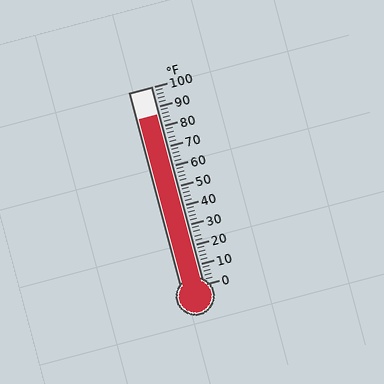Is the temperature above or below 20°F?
The temperature is above 20°F.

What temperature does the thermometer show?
The thermometer shows approximately 86°F.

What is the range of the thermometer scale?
The thermometer scale ranges from 0°F to 100°F.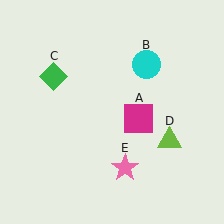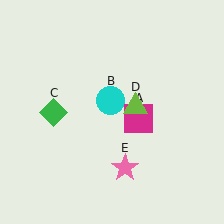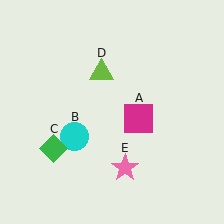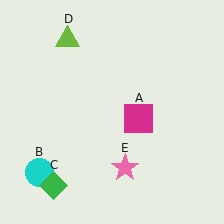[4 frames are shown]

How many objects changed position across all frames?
3 objects changed position: cyan circle (object B), green diamond (object C), lime triangle (object D).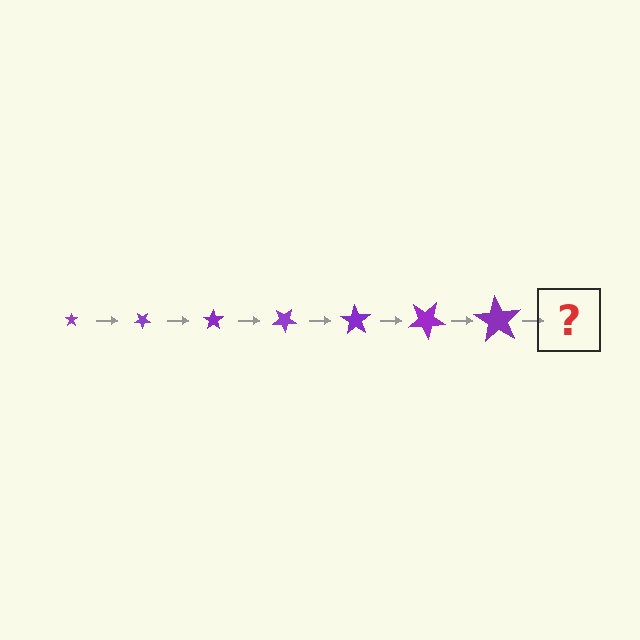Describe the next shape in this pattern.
It should be a star, larger than the previous one and rotated 245 degrees from the start.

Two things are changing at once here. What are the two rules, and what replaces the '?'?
The two rules are that the star grows larger each step and it rotates 35 degrees each step. The '?' should be a star, larger than the previous one and rotated 245 degrees from the start.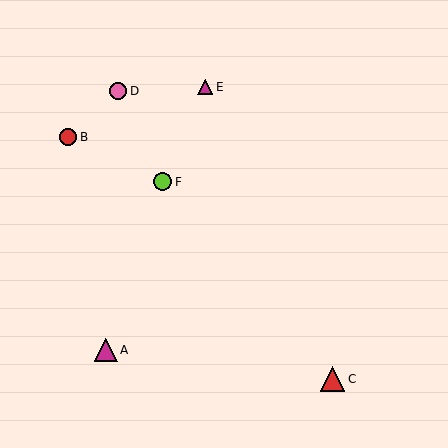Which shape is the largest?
The red triangle (labeled C) is the largest.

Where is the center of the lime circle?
The center of the lime circle is at (163, 182).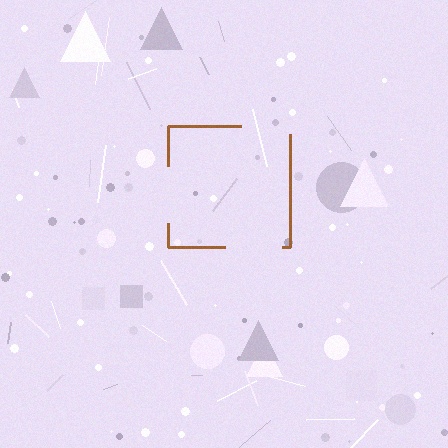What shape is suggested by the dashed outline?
The dashed outline suggests a square.